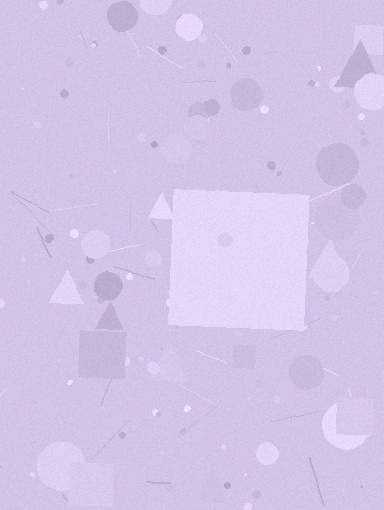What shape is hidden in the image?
A square is hidden in the image.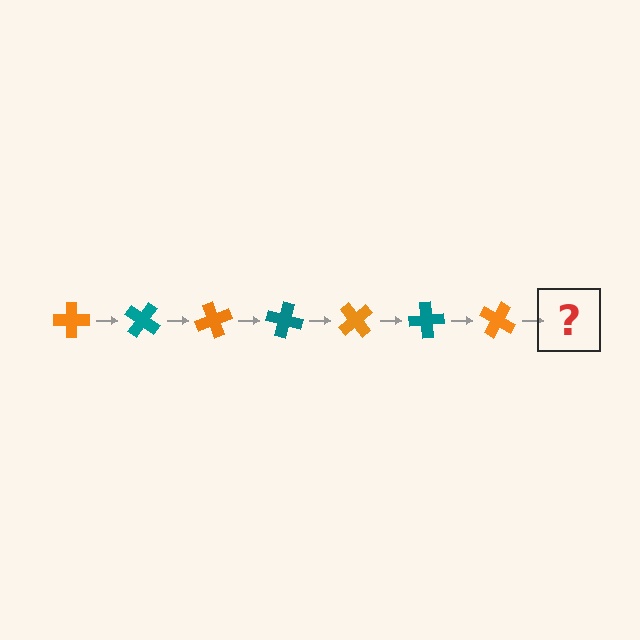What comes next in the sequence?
The next element should be a teal cross, rotated 245 degrees from the start.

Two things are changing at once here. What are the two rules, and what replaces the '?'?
The two rules are that it rotates 35 degrees each step and the color cycles through orange and teal. The '?' should be a teal cross, rotated 245 degrees from the start.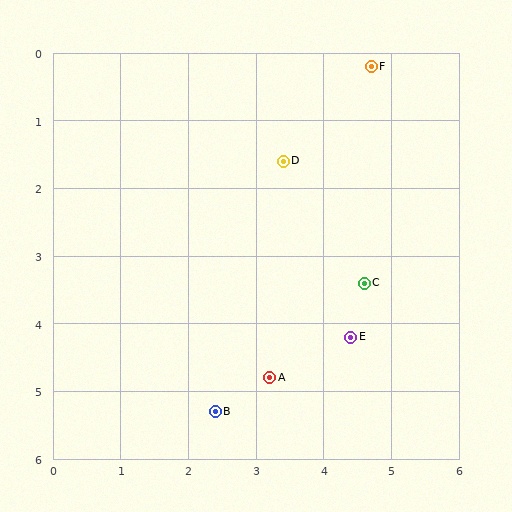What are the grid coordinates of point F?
Point F is at approximately (4.7, 0.2).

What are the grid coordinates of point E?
Point E is at approximately (4.4, 4.2).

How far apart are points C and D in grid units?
Points C and D are about 2.2 grid units apart.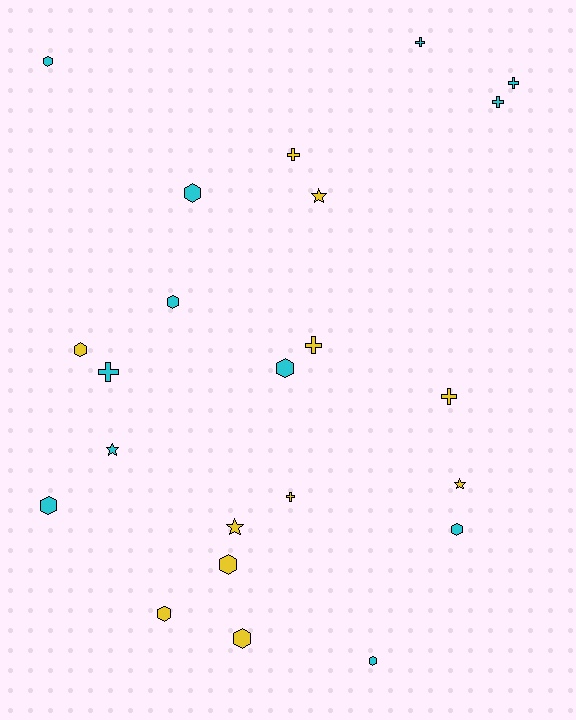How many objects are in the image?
There are 23 objects.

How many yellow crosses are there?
There are 4 yellow crosses.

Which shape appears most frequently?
Hexagon, with 11 objects.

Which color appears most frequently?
Cyan, with 12 objects.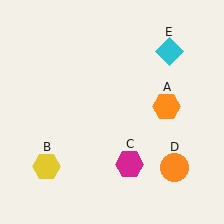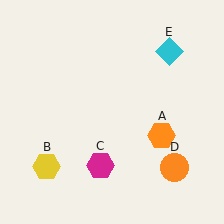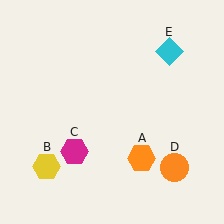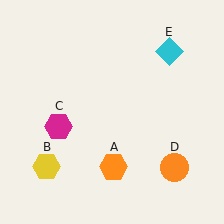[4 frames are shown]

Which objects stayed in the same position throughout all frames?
Yellow hexagon (object B) and orange circle (object D) and cyan diamond (object E) remained stationary.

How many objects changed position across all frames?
2 objects changed position: orange hexagon (object A), magenta hexagon (object C).